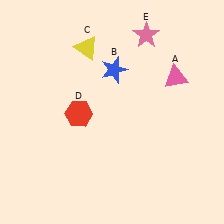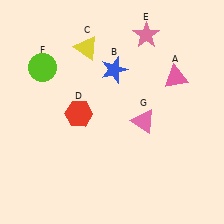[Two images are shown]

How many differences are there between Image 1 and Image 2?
There are 2 differences between the two images.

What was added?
A lime circle (F), a pink triangle (G) were added in Image 2.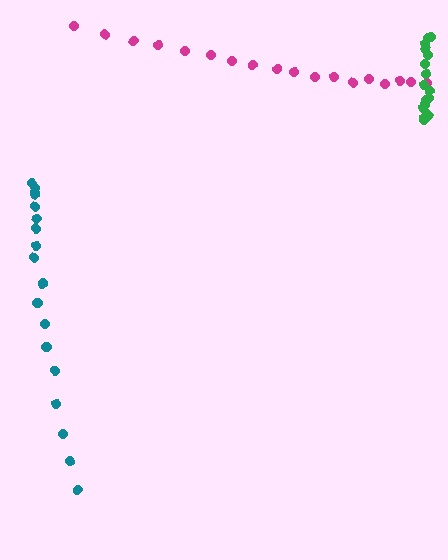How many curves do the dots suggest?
There are 3 distinct paths.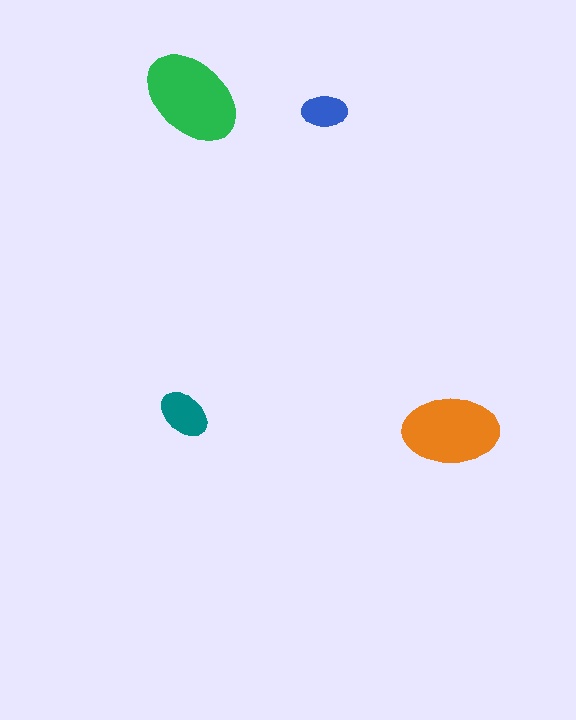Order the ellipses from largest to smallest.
the green one, the orange one, the teal one, the blue one.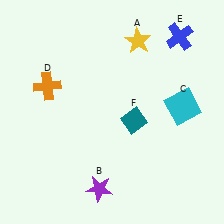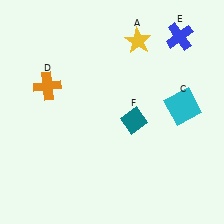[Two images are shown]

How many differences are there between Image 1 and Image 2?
There is 1 difference between the two images.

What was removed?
The purple star (B) was removed in Image 2.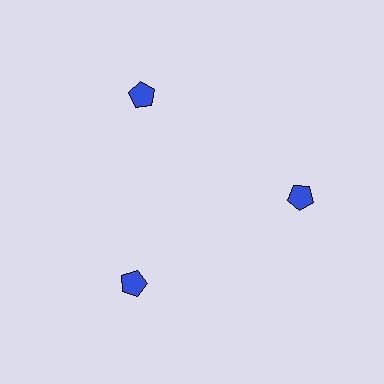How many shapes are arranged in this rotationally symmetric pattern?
There are 3 shapes, arranged in 3 groups of 1.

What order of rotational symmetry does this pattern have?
This pattern has 3-fold rotational symmetry.